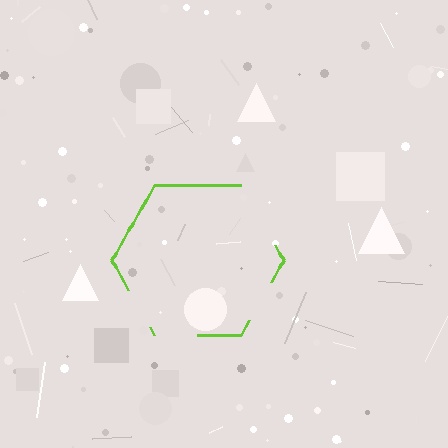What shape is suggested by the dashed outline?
The dashed outline suggests a hexagon.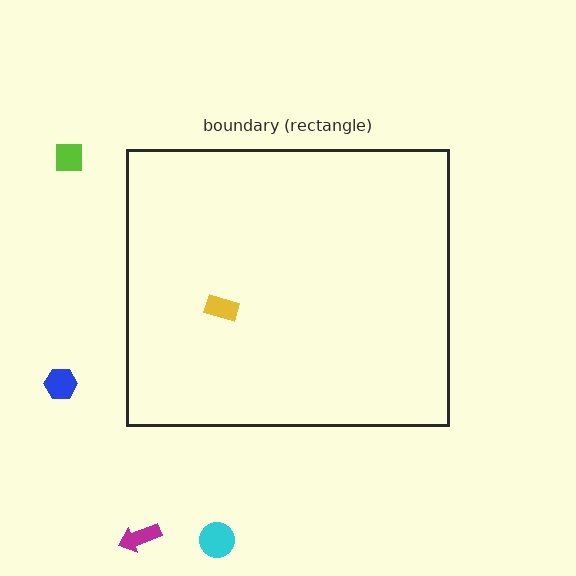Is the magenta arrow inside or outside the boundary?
Outside.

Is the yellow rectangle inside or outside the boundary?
Inside.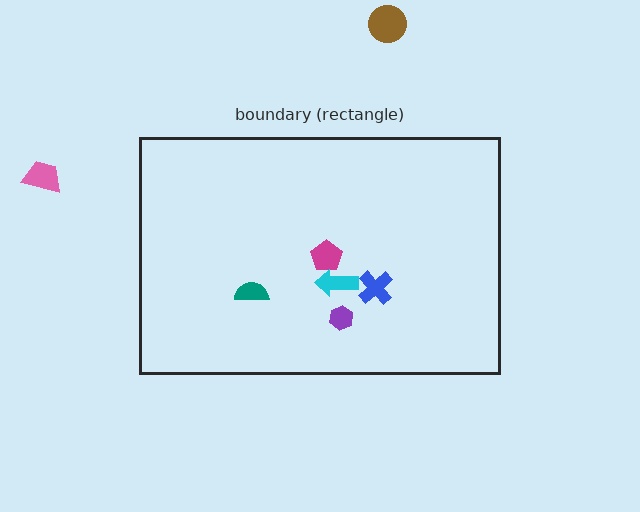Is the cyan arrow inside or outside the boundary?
Inside.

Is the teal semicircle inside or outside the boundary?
Inside.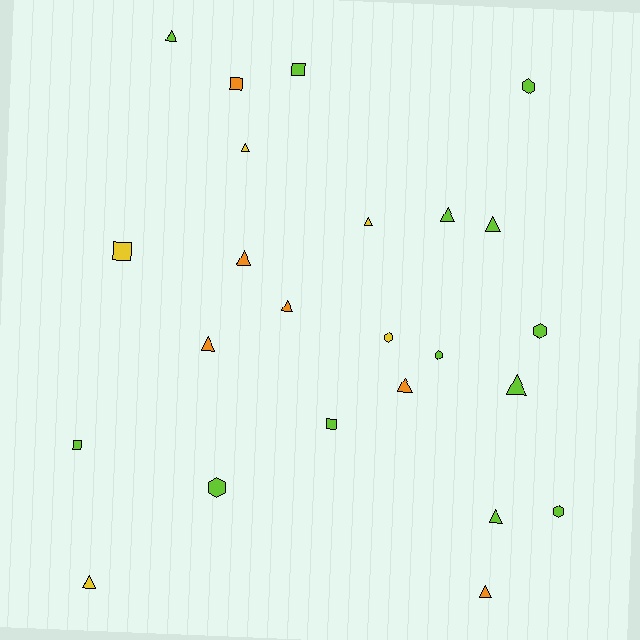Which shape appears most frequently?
Triangle, with 13 objects.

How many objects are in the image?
There are 24 objects.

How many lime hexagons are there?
There are 5 lime hexagons.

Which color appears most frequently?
Lime, with 13 objects.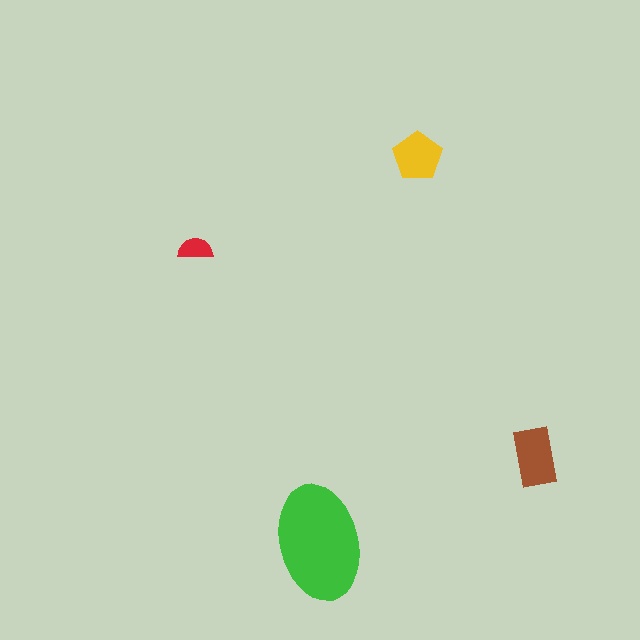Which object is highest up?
The yellow pentagon is topmost.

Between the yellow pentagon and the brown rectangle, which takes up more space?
The brown rectangle.